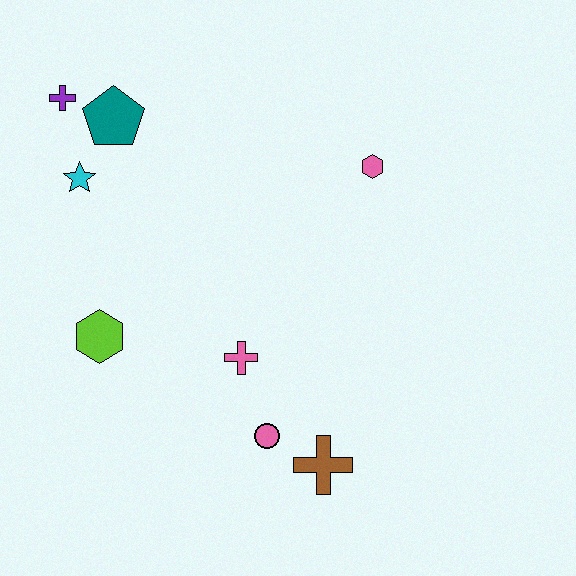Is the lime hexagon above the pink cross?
Yes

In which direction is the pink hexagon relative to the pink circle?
The pink hexagon is above the pink circle.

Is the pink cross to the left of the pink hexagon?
Yes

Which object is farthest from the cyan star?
The brown cross is farthest from the cyan star.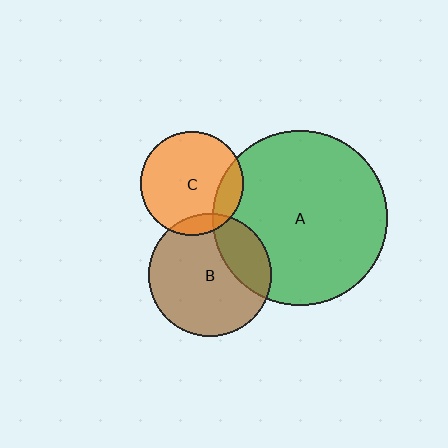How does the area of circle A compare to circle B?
Approximately 2.0 times.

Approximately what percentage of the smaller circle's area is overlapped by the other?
Approximately 25%.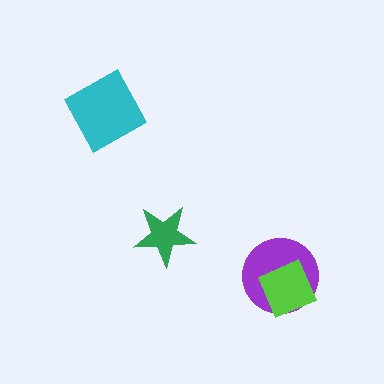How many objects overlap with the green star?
0 objects overlap with the green star.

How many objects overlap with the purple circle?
1 object overlaps with the purple circle.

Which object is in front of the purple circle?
The lime diamond is in front of the purple circle.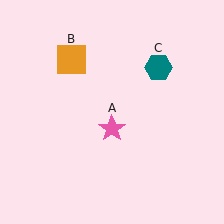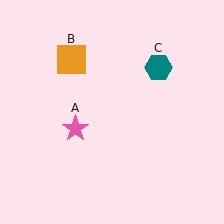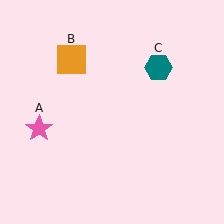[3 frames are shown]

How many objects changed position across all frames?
1 object changed position: pink star (object A).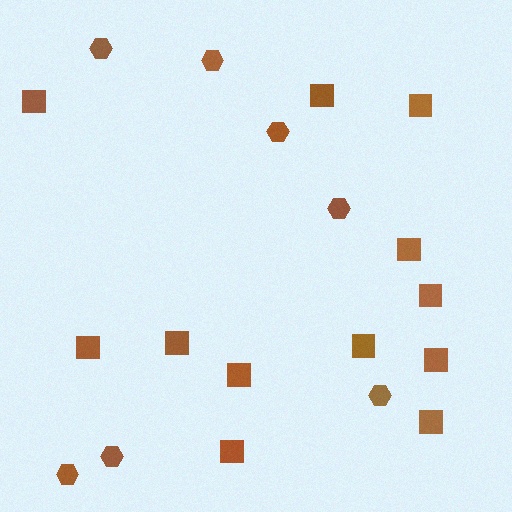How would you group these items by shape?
There are 2 groups: one group of hexagons (7) and one group of squares (12).